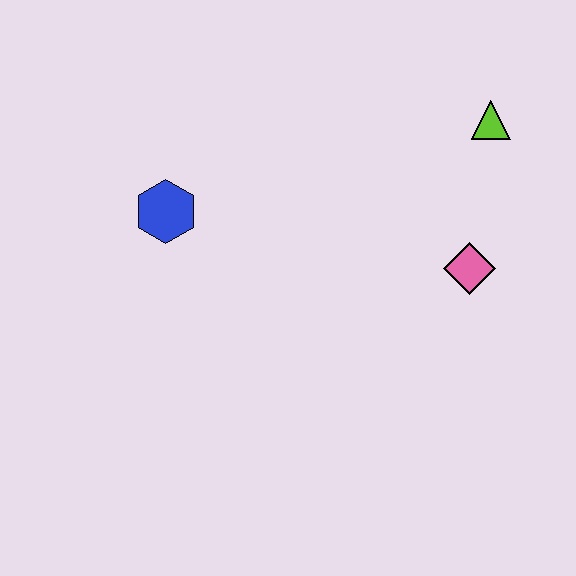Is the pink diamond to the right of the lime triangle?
No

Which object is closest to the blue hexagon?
The pink diamond is closest to the blue hexagon.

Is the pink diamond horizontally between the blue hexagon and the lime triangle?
Yes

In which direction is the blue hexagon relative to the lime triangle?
The blue hexagon is to the left of the lime triangle.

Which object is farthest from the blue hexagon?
The lime triangle is farthest from the blue hexagon.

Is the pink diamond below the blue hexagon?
Yes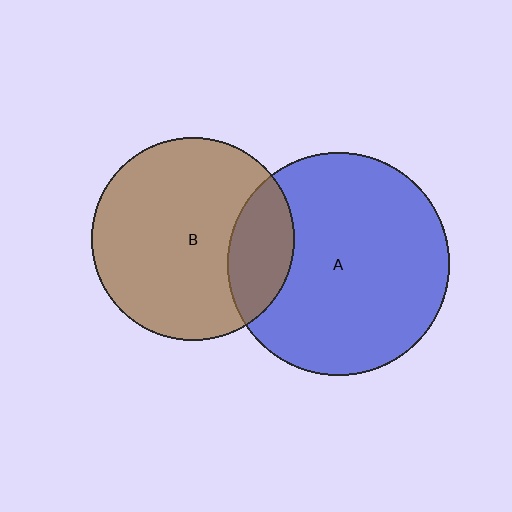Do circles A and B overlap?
Yes.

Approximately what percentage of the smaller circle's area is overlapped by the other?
Approximately 20%.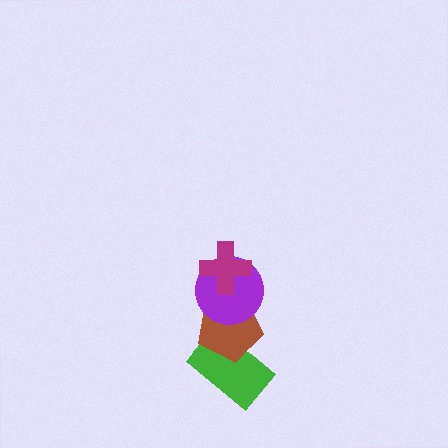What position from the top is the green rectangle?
The green rectangle is 4th from the top.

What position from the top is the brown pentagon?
The brown pentagon is 3rd from the top.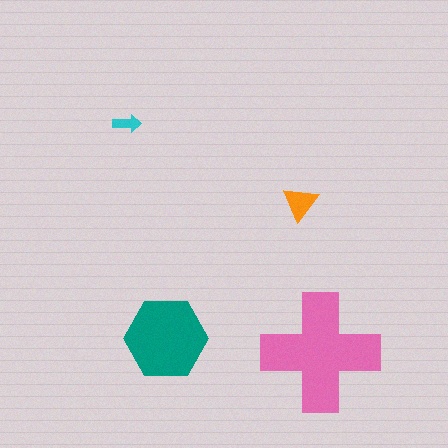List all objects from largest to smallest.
The pink cross, the teal hexagon, the orange triangle, the cyan arrow.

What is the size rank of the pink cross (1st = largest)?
1st.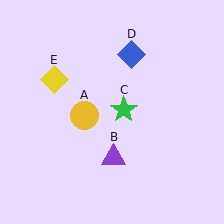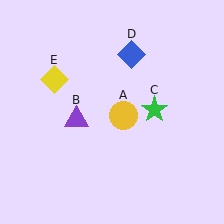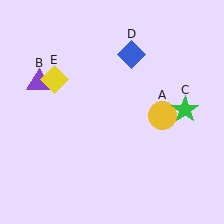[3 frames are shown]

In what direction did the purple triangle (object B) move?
The purple triangle (object B) moved up and to the left.